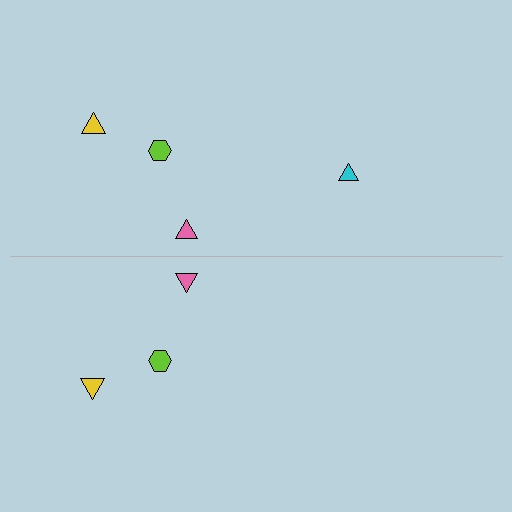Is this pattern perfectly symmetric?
No, the pattern is not perfectly symmetric. A cyan triangle is missing from the bottom side.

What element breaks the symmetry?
A cyan triangle is missing from the bottom side.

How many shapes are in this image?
There are 7 shapes in this image.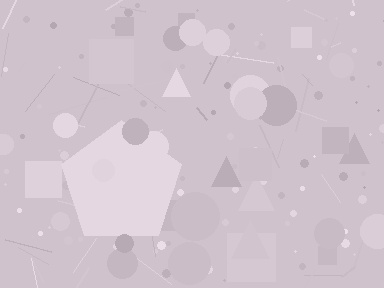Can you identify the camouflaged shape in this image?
The camouflaged shape is a pentagon.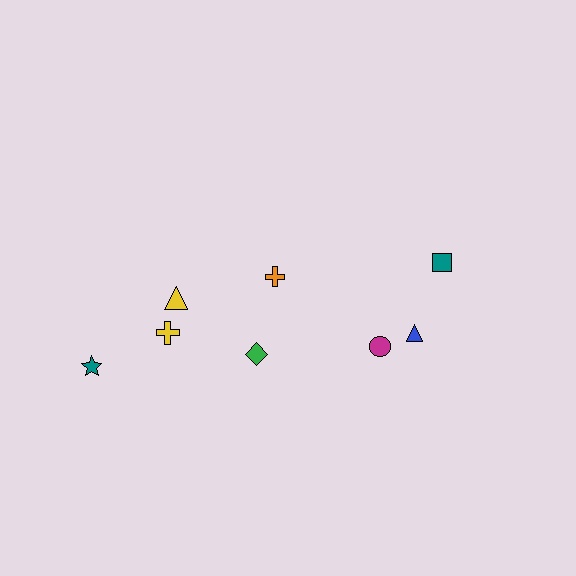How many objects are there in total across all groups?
There are 8 objects.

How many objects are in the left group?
There are 5 objects.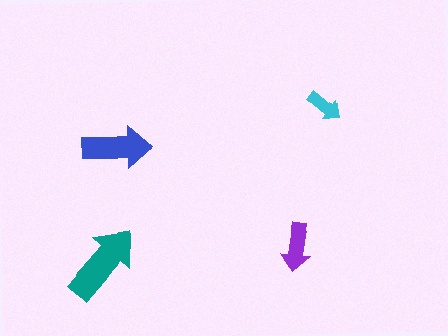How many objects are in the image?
There are 4 objects in the image.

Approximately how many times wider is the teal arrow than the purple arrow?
About 1.5 times wider.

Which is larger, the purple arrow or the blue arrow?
The blue one.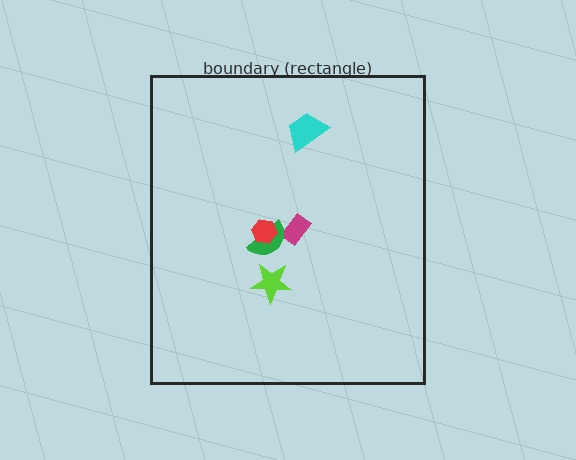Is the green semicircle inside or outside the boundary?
Inside.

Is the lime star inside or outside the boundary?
Inside.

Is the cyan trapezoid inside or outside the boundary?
Inside.